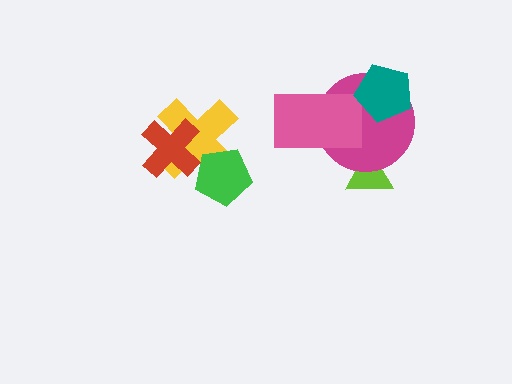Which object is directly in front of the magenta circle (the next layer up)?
The pink rectangle is directly in front of the magenta circle.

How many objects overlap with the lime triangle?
1 object overlaps with the lime triangle.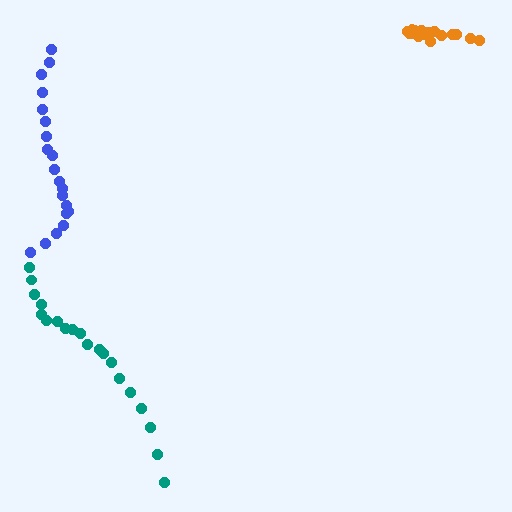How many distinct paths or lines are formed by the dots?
There are 3 distinct paths.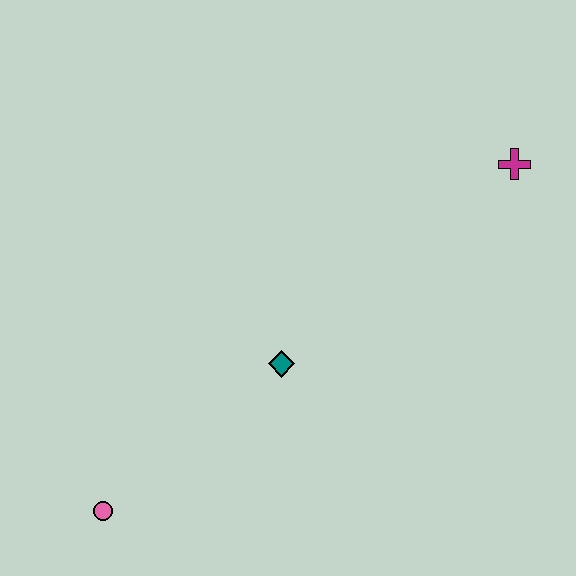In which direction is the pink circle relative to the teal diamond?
The pink circle is to the left of the teal diamond.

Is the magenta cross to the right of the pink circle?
Yes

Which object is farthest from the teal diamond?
The magenta cross is farthest from the teal diamond.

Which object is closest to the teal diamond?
The pink circle is closest to the teal diamond.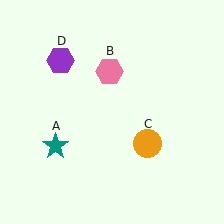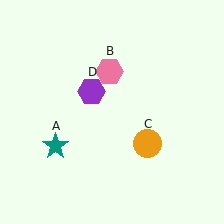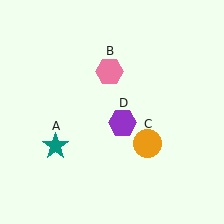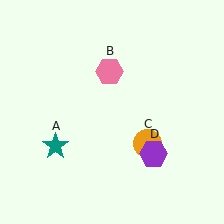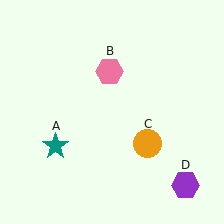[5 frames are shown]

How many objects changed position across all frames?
1 object changed position: purple hexagon (object D).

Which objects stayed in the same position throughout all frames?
Teal star (object A) and pink hexagon (object B) and orange circle (object C) remained stationary.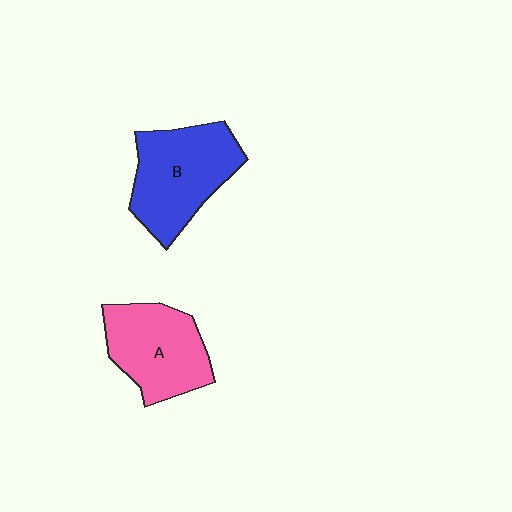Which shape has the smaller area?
Shape A (pink).